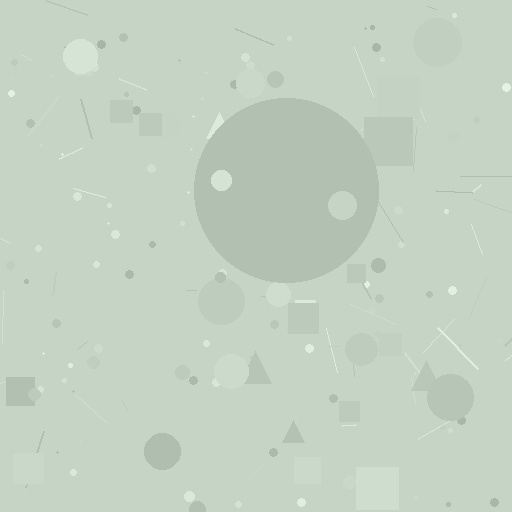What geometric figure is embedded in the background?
A circle is embedded in the background.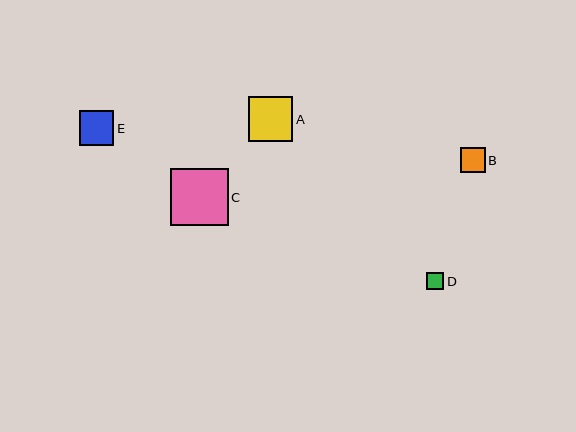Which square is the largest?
Square C is the largest with a size of approximately 57 pixels.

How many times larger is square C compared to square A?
Square C is approximately 1.3 times the size of square A.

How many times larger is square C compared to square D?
Square C is approximately 3.4 times the size of square D.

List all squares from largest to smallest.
From largest to smallest: C, A, E, B, D.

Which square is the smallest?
Square D is the smallest with a size of approximately 17 pixels.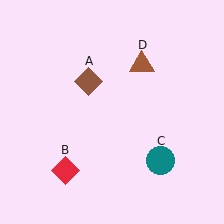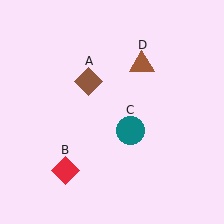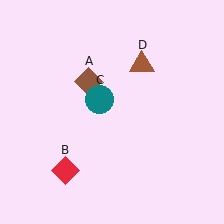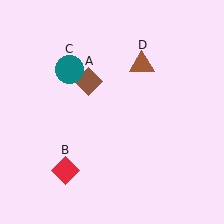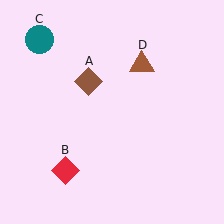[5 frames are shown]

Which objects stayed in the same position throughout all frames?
Brown diamond (object A) and red diamond (object B) and brown triangle (object D) remained stationary.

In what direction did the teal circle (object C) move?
The teal circle (object C) moved up and to the left.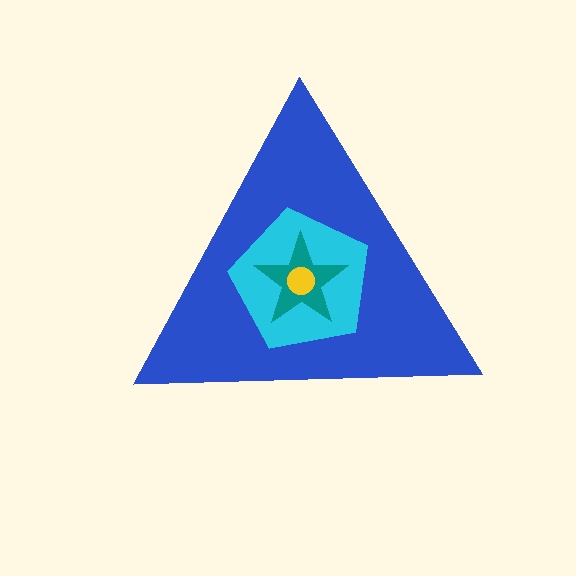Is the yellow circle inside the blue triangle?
Yes.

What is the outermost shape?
The blue triangle.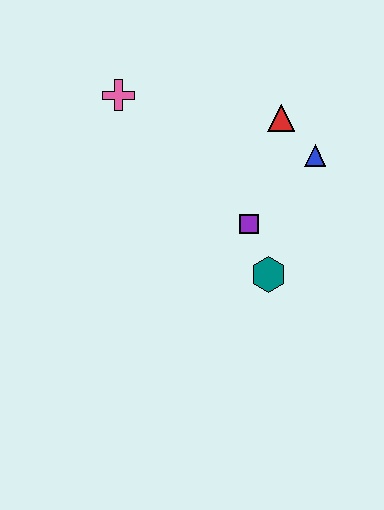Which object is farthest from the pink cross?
The teal hexagon is farthest from the pink cross.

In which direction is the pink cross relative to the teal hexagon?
The pink cross is above the teal hexagon.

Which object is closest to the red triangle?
The blue triangle is closest to the red triangle.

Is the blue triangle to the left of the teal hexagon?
No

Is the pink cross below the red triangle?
No